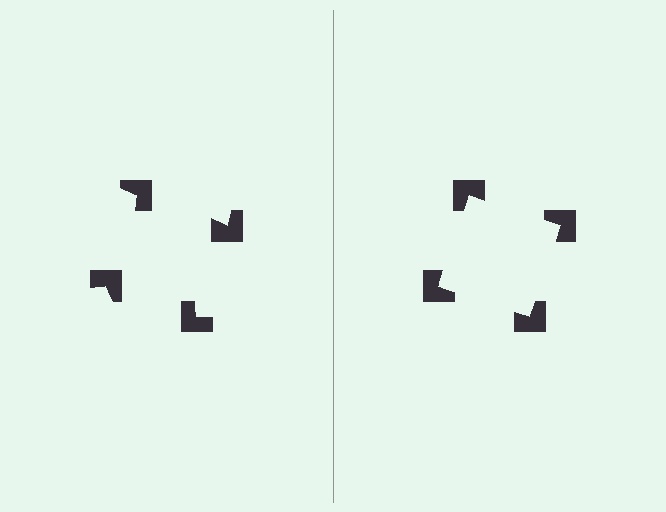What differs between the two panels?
The notched squares are positioned identically on both sides; only the wedge orientations differ. On the right they align to a square; on the left they are misaligned.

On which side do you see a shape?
An illusory square appears on the right side. On the left side the wedge cuts are rotated, so no coherent shape forms.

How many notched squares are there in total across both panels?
8 — 4 on each side.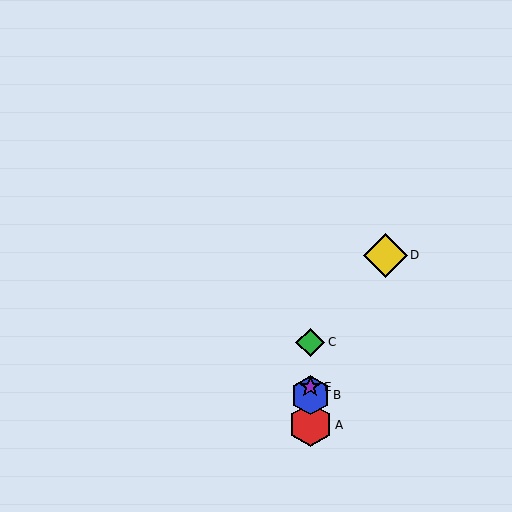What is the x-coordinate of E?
Object E is at x≈310.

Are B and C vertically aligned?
Yes, both are at x≈310.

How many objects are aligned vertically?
4 objects (A, B, C, E) are aligned vertically.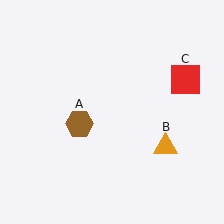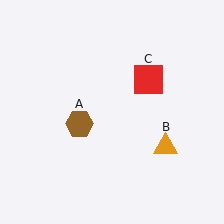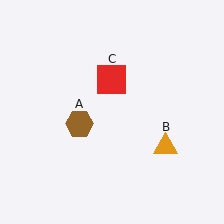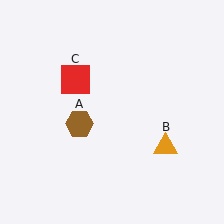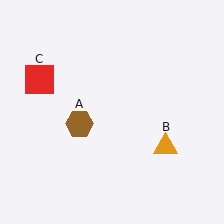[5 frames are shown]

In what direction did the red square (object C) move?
The red square (object C) moved left.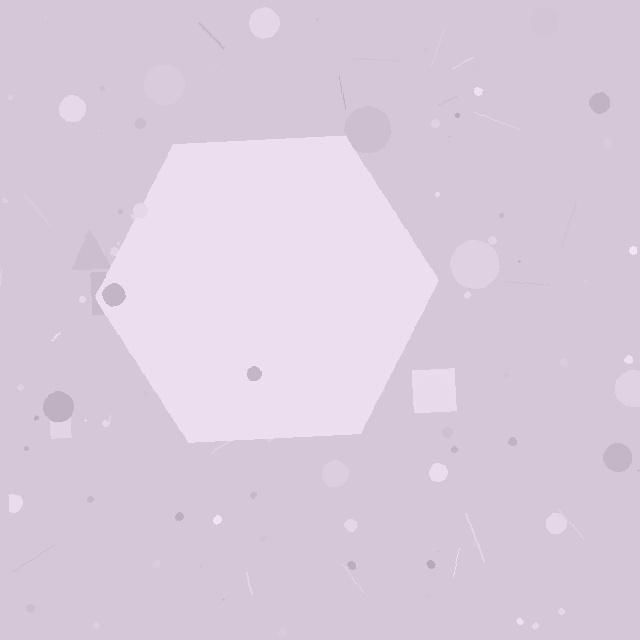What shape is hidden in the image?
A hexagon is hidden in the image.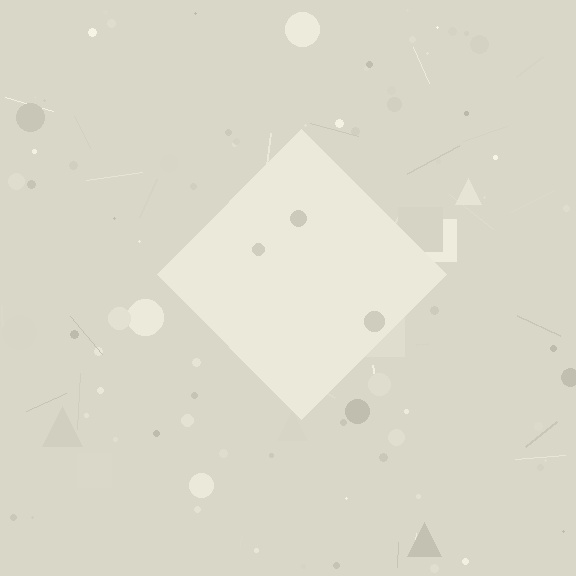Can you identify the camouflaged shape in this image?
The camouflaged shape is a diamond.